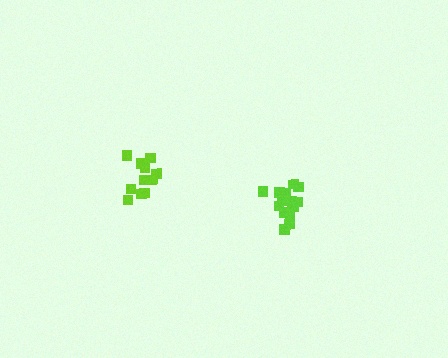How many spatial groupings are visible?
There are 2 spatial groupings.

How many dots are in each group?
Group 1: 11 dots, Group 2: 15 dots (26 total).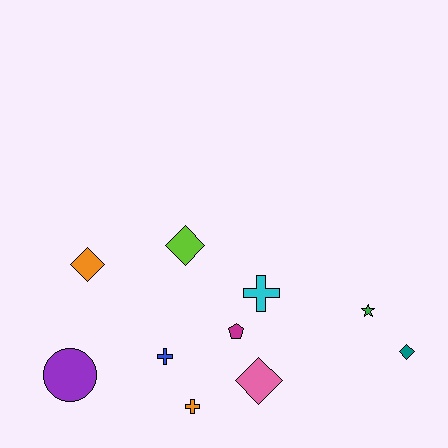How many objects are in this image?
There are 10 objects.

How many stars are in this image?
There is 1 star.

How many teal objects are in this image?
There is 1 teal object.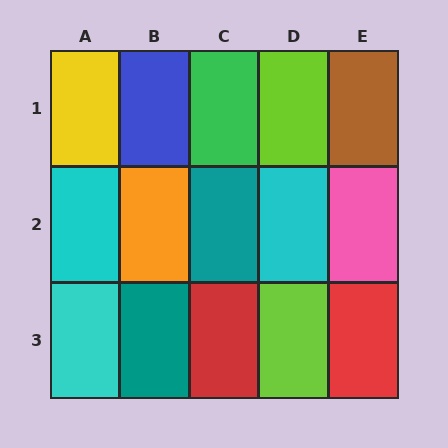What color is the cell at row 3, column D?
Lime.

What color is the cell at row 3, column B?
Teal.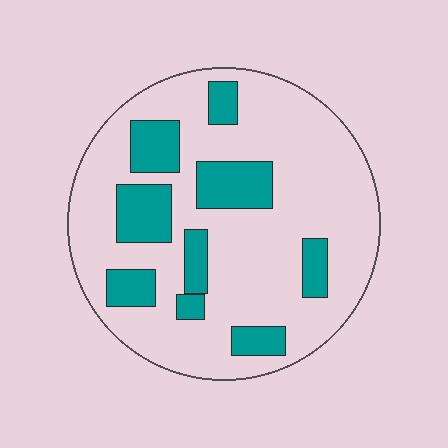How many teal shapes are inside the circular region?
9.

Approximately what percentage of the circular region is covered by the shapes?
Approximately 25%.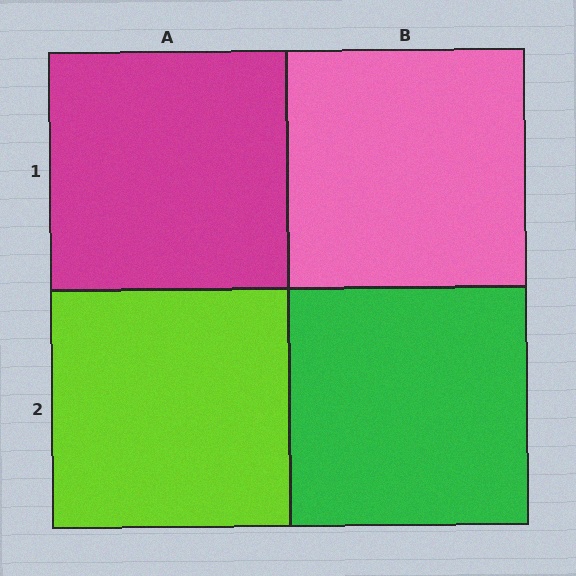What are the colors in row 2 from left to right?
Lime, green.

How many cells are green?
1 cell is green.